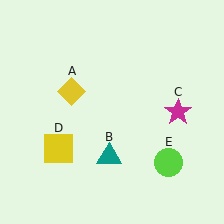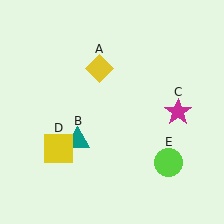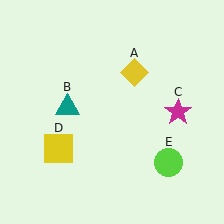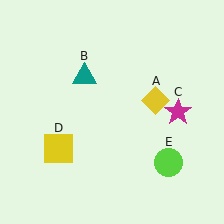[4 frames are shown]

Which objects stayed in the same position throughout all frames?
Magenta star (object C) and yellow square (object D) and lime circle (object E) remained stationary.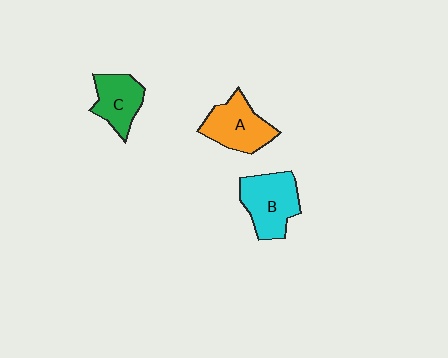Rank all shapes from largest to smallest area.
From largest to smallest: B (cyan), A (orange), C (green).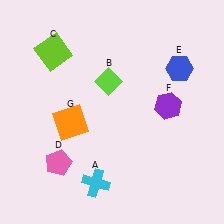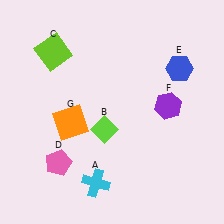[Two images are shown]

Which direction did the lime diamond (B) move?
The lime diamond (B) moved down.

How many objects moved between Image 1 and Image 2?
1 object moved between the two images.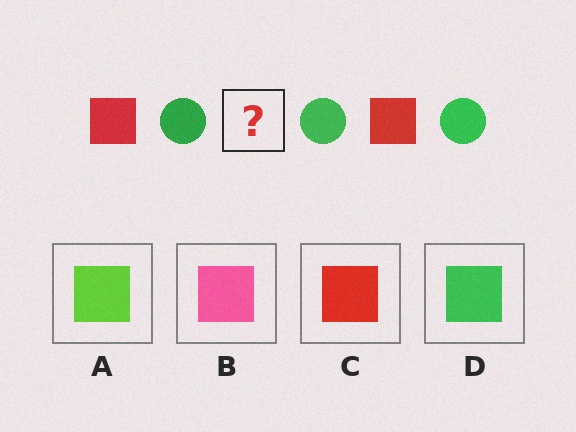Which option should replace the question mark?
Option C.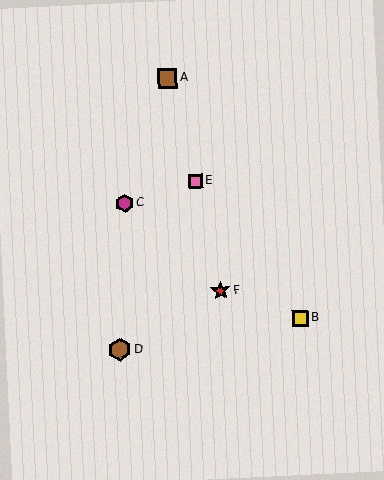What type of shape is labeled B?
Shape B is a yellow square.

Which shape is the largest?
The brown hexagon (labeled D) is the largest.